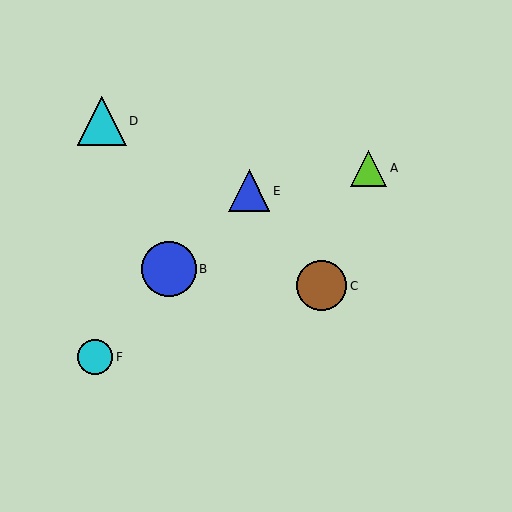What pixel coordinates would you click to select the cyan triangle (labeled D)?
Click at (102, 121) to select the cyan triangle D.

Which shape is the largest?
The blue circle (labeled B) is the largest.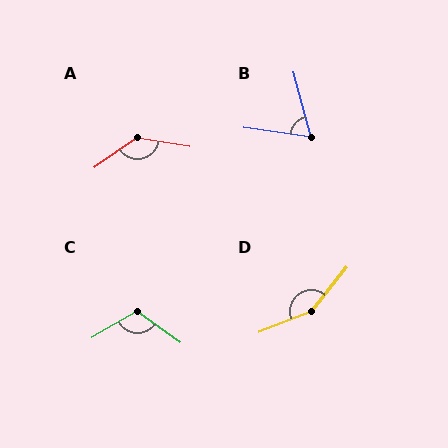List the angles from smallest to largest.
B (67°), C (115°), A (135°), D (150°).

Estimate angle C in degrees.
Approximately 115 degrees.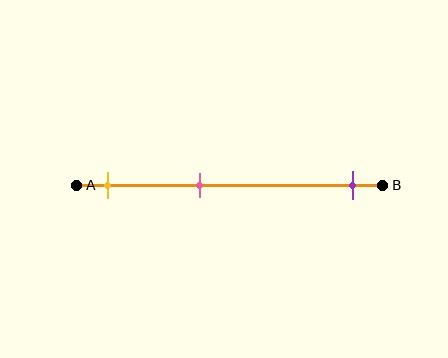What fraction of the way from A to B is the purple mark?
The purple mark is approximately 90% (0.9) of the way from A to B.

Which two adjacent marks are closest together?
The yellow and pink marks are the closest adjacent pair.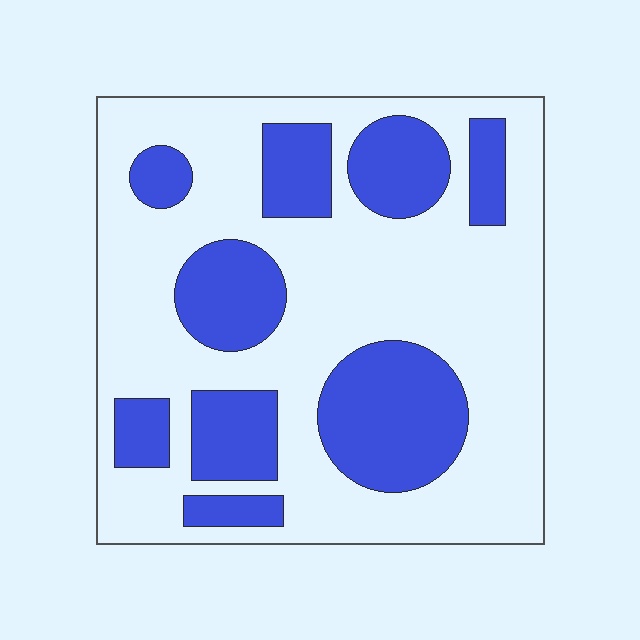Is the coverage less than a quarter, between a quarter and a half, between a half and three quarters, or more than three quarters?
Between a quarter and a half.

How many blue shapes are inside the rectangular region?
9.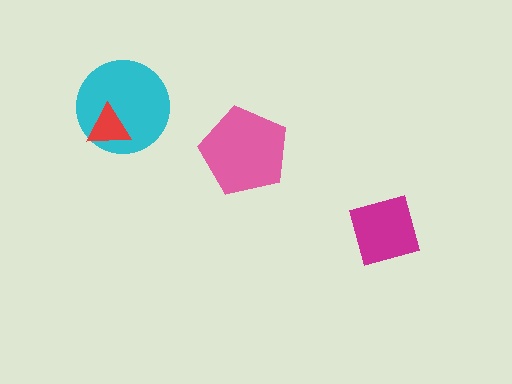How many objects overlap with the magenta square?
0 objects overlap with the magenta square.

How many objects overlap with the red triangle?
1 object overlaps with the red triangle.